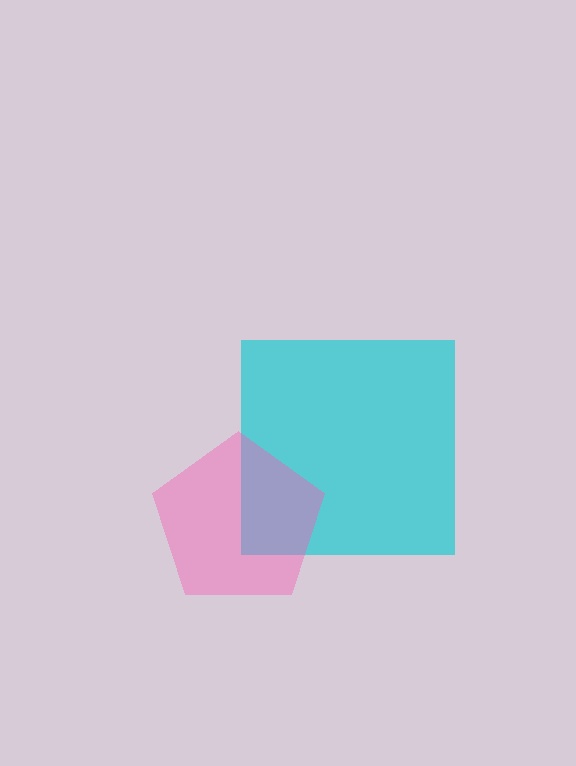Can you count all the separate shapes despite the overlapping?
Yes, there are 2 separate shapes.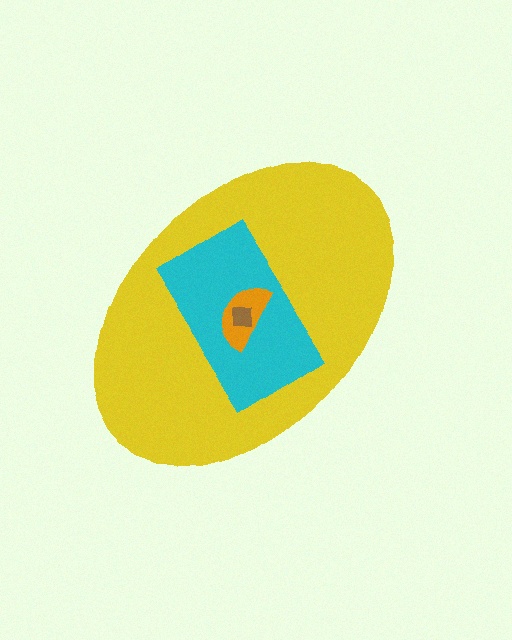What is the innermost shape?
The brown square.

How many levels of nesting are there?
4.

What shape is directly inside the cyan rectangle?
The orange semicircle.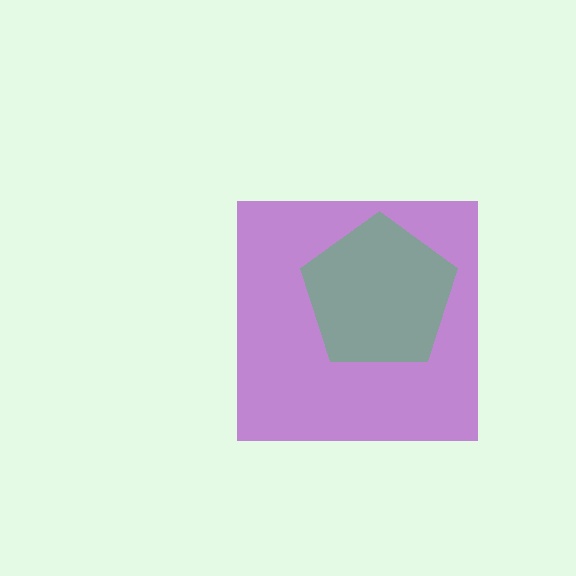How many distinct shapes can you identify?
There are 2 distinct shapes: a purple square, a green pentagon.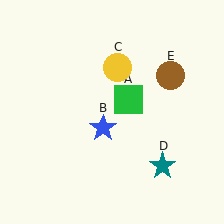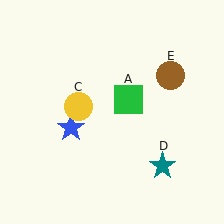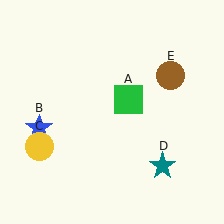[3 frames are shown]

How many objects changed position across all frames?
2 objects changed position: blue star (object B), yellow circle (object C).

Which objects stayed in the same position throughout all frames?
Green square (object A) and teal star (object D) and brown circle (object E) remained stationary.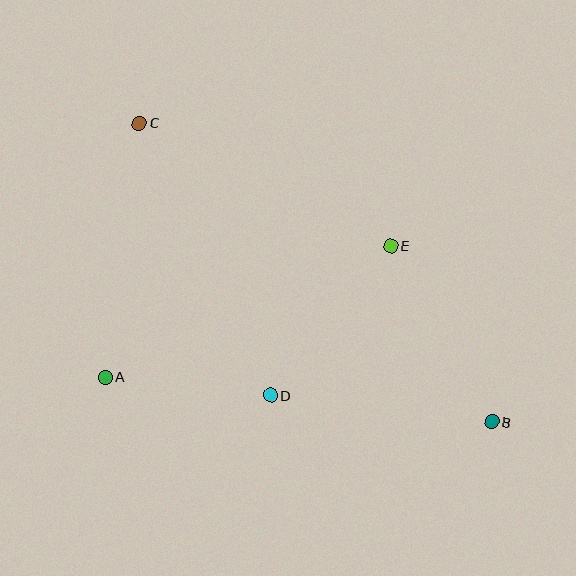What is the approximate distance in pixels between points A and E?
The distance between A and E is approximately 315 pixels.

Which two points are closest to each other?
Points A and D are closest to each other.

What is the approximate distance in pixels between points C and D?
The distance between C and D is approximately 302 pixels.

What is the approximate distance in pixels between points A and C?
The distance between A and C is approximately 256 pixels.